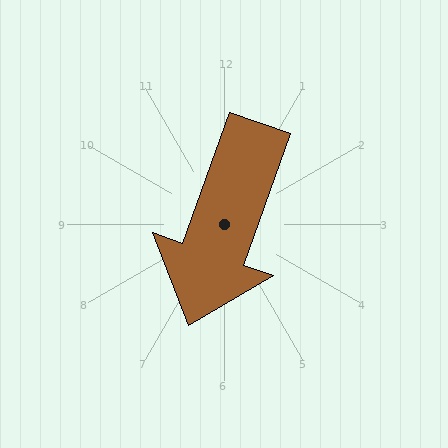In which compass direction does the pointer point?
South.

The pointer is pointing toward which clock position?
Roughly 7 o'clock.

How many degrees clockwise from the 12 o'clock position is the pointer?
Approximately 199 degrees.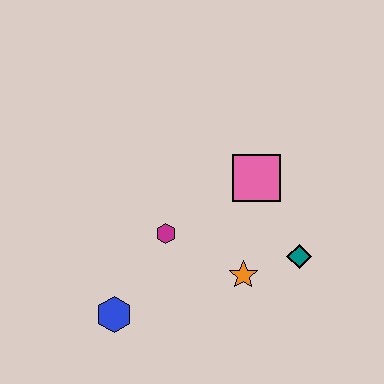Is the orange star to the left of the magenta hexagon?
No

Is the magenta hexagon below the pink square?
Yes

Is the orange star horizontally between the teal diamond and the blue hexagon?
Yes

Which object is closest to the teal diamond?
The orange star is closest to the teal diamond.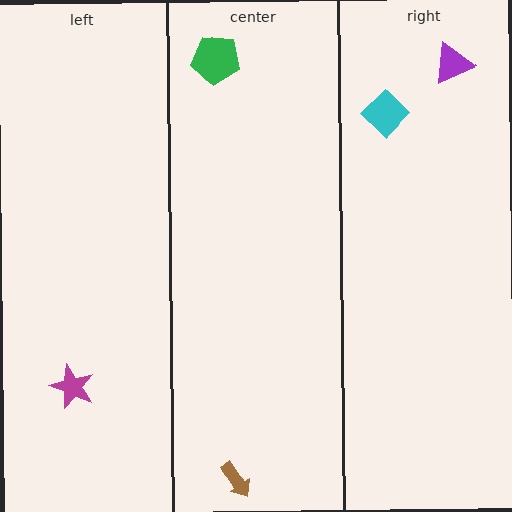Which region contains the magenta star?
The left region.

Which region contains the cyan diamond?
The right region.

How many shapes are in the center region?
2.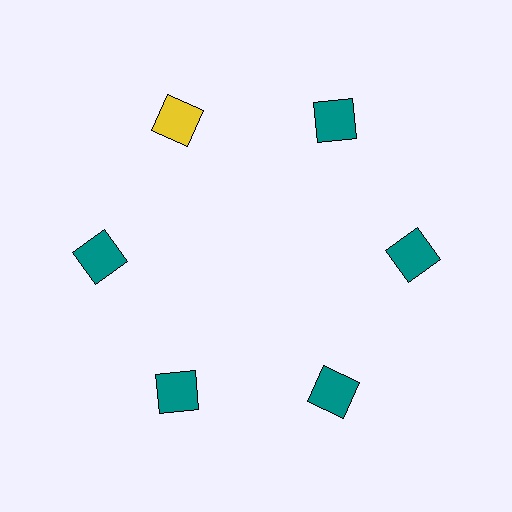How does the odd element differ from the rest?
It has a different color: yellow instead of teal.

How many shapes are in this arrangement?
There are 6 shapes arranged in a ring pattern.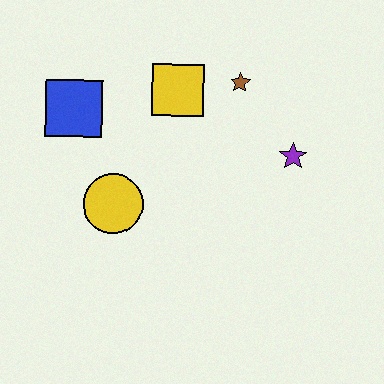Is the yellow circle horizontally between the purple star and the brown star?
No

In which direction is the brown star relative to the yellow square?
The brown star is to the right of the yellow square.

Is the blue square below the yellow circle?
No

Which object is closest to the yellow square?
The brown star is closest to the yellow square.